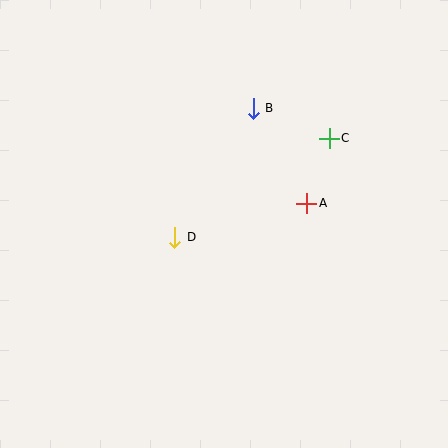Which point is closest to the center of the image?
Point D at (175, 237) is closest to the center.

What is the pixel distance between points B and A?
The distance between B and A is 109 pixels.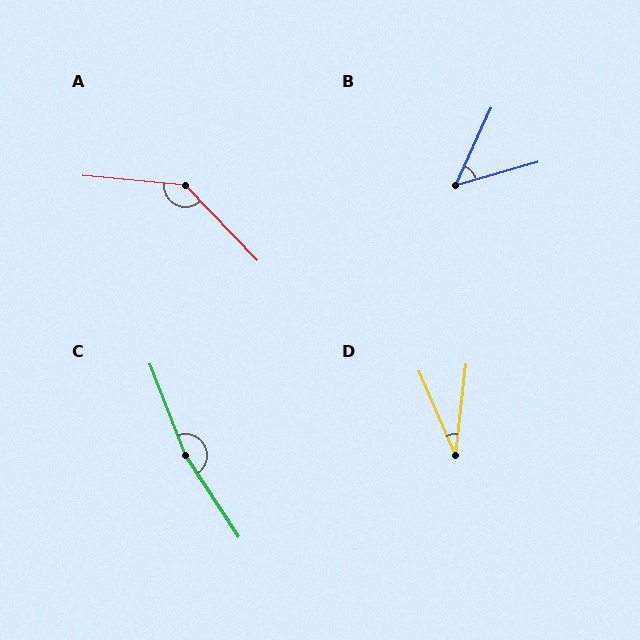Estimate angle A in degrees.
Approximately 139 degrees.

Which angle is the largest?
C, at approximately 168 degrees.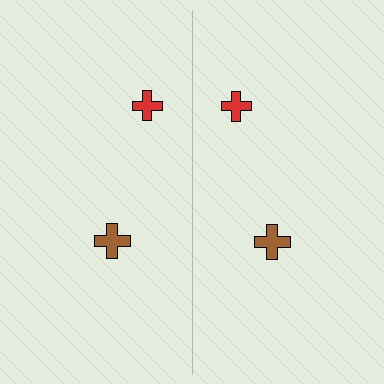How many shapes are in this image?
There are 4 shapes in this image.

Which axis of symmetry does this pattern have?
The pattern has a vertical axis of symmetry running through the center of the image.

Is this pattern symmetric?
Yes, this pattern has bilateral (reflection) symmetry.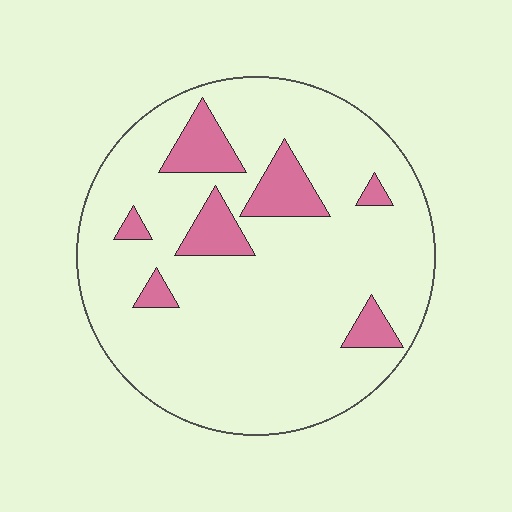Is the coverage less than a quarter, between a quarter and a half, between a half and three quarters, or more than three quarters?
Less than a quarter.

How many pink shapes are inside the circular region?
7.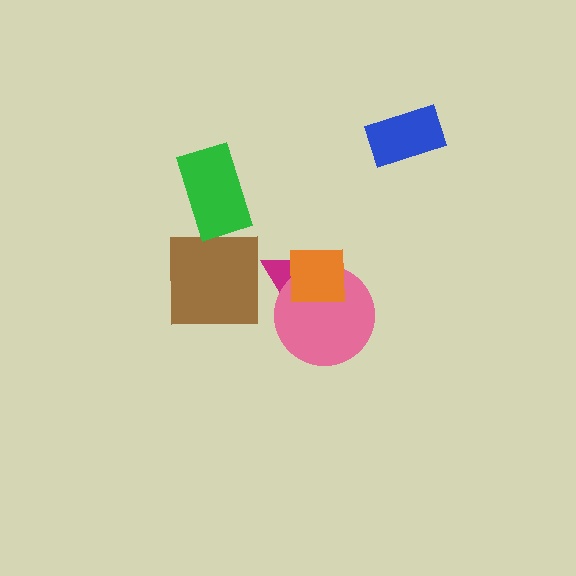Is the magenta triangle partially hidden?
Yes, it is partially covered by another shape.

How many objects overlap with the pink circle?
2 objects overlap with the pink circle.